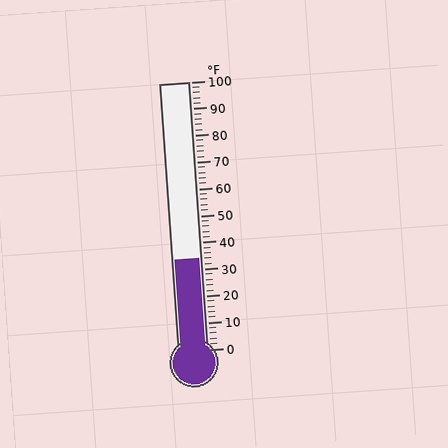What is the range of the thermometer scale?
The thermometer scale ranges from 0°F to 100°F.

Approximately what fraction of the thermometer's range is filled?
The thermometer is filled to approximately 35% of its range.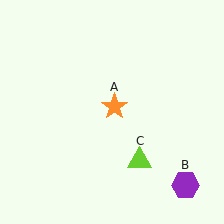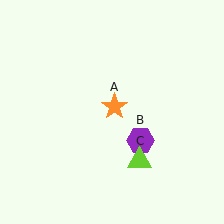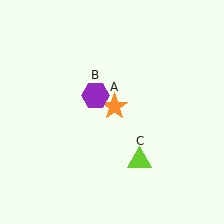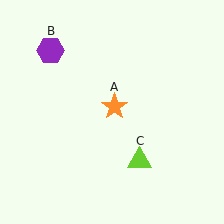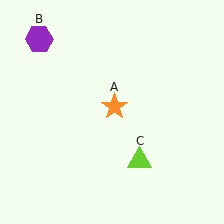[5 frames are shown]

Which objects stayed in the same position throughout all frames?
Orange star (object A) and lime triangle (object C) remained stationary.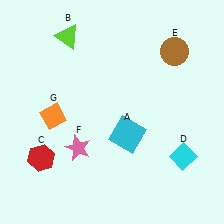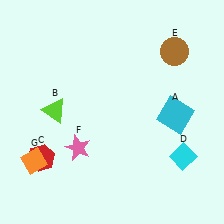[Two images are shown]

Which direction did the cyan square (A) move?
The cyan square (A) moved right.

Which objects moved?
The objects that moved are: the cyan square (A), the lime triangle (B), the orange diamond (G).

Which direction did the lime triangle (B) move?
The lime triangle (B) moved down.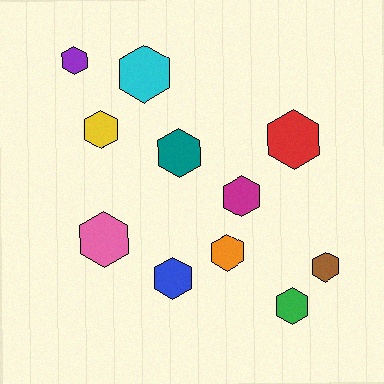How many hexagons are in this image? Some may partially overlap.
There are 11 hexagons.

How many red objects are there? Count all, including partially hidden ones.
There is 1 red object.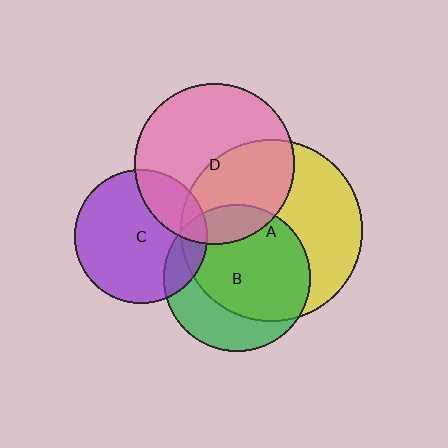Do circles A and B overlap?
Yes.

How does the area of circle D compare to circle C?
Approximately 1.4 times.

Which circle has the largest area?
Circle A (yellow).